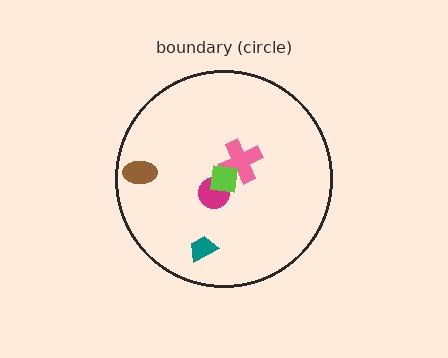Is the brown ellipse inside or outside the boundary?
Inside.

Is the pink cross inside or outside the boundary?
Inside.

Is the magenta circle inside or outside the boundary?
Inside.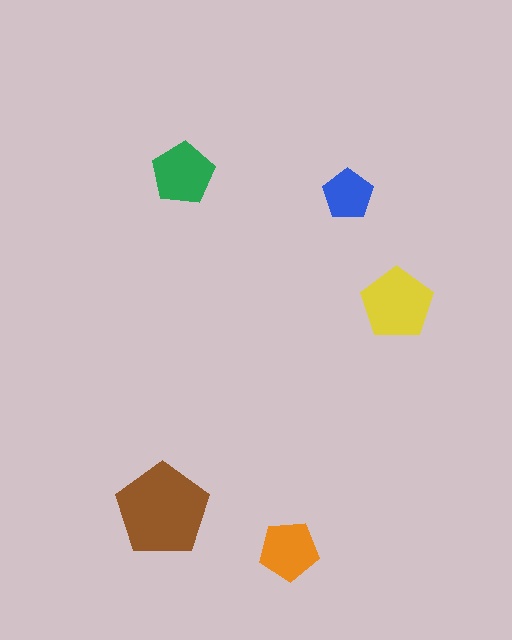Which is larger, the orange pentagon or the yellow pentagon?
The yellow one.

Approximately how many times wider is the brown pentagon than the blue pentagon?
About 2 times wider.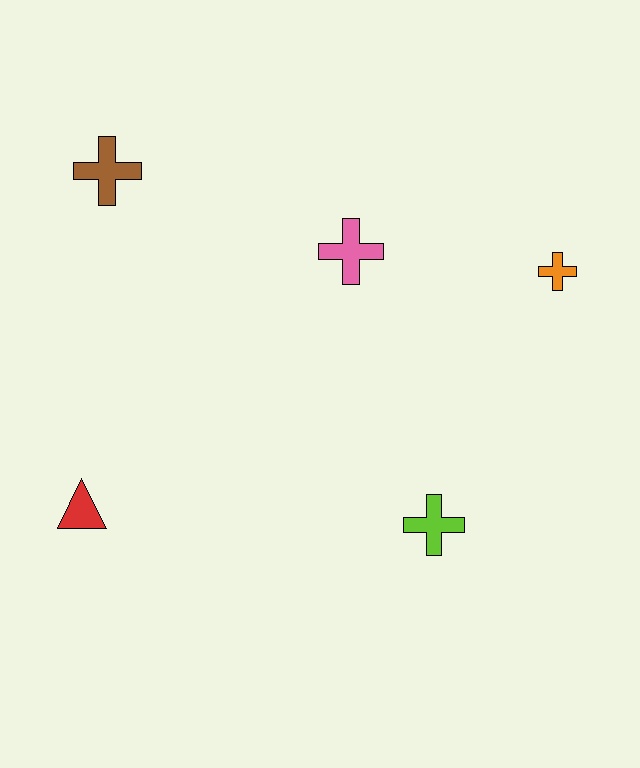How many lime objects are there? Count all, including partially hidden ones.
There is 1 lime object.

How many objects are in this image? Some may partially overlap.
There are 5 objects.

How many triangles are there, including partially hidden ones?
There is 1 triangle.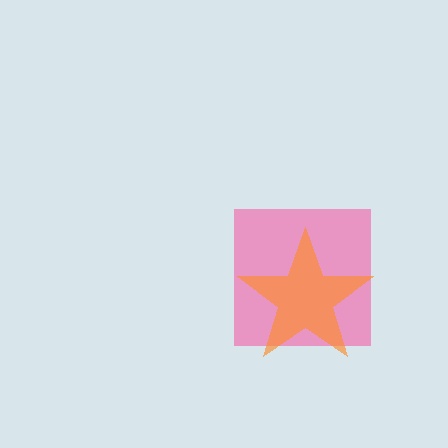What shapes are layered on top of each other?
The layered shapes are: a pink square, an orange star.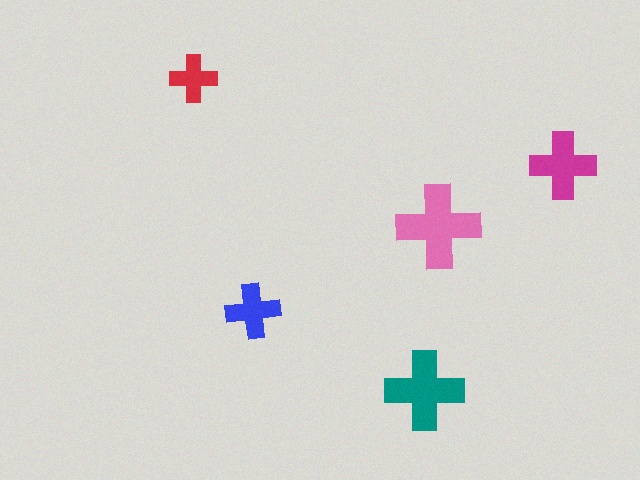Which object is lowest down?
The teal cross is bottommost.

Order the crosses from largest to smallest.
the pink one, the teal one, the magenta one, the blue one, the red one.